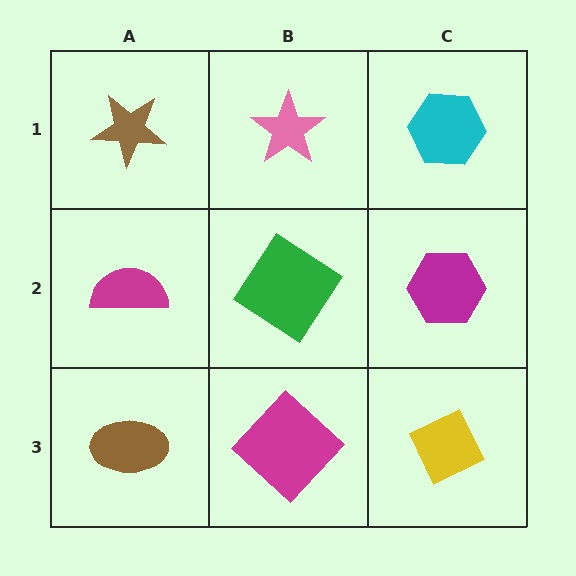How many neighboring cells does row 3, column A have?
2.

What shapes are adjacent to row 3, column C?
A magenta hexagon (row 2, column C), a magenta diamond (row 3, column B).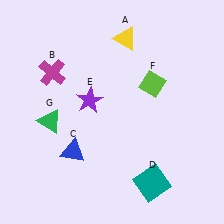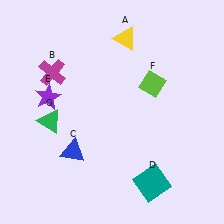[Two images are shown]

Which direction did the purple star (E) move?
The purple star (E) moved left.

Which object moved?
The purple star (E) moved left.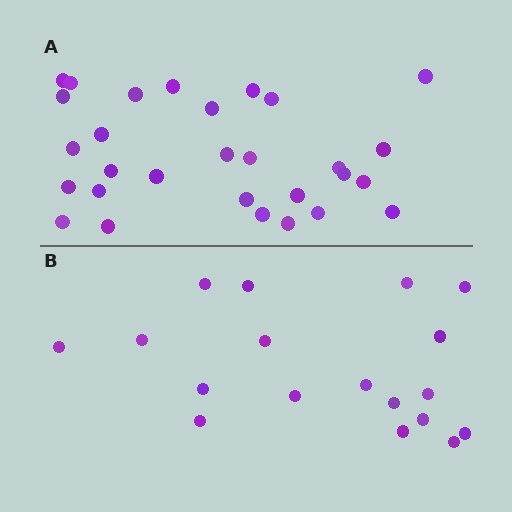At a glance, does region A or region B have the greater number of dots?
Region A (the top region) has more dots.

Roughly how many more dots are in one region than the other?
Region A has roughly 12 or so more dots than region B.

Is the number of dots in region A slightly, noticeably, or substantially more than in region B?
Region A has substantially more. The ratio is roughly 1.6 to 1.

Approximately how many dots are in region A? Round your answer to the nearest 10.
About 30 dots. (The exact count is 29, which rounds to 30.)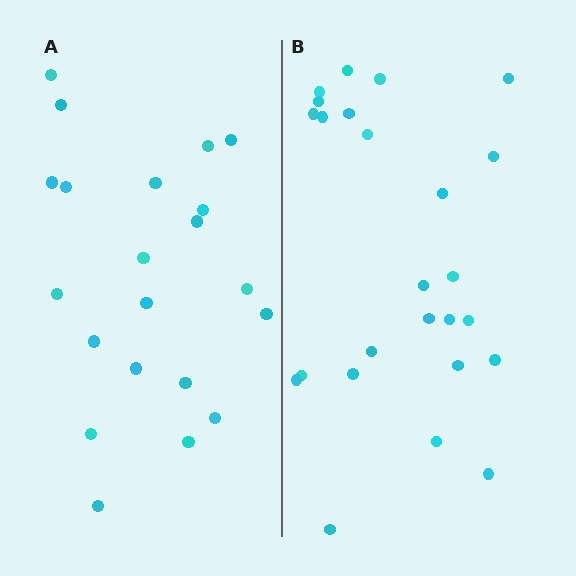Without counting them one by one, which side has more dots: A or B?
Region B (the right region) has more dots.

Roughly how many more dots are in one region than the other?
Region B has about 4 more dots than region A.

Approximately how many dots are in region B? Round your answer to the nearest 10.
About 20 dots. (The exact count is 25, which rounds to 20.)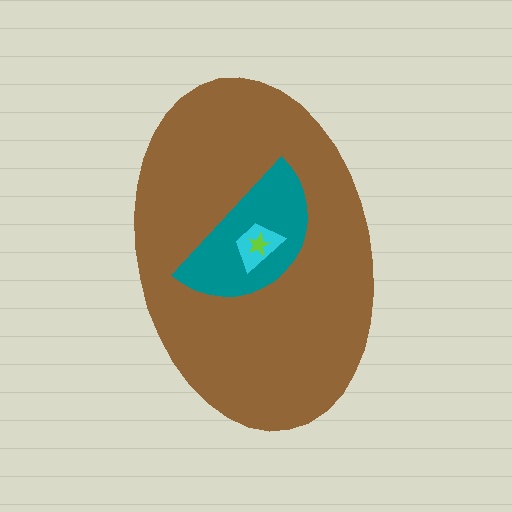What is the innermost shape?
The lime star.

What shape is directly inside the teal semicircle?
The cyan trapezoid.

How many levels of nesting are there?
4.